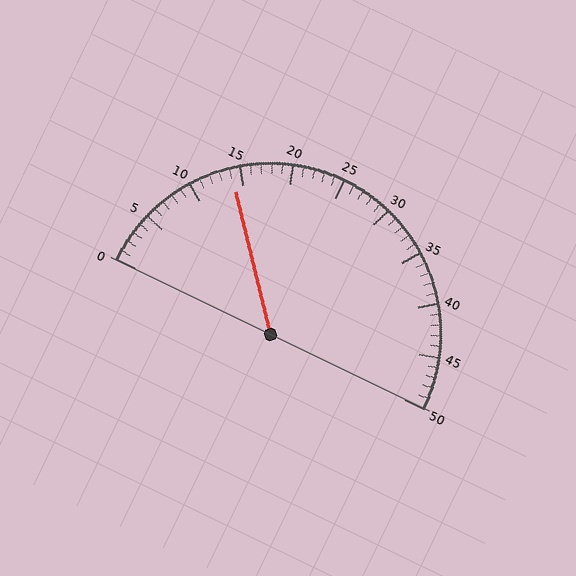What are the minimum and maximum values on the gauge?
The gauge ranges from 0 to 50.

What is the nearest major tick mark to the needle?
The nearest major tick mark is 15.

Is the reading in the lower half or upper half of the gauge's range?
The reading is in the lower half of the range (0 to 50).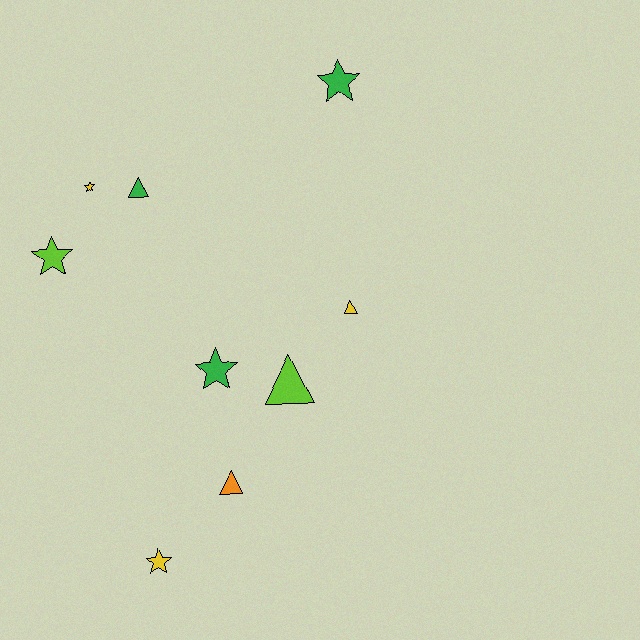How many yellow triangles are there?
There is 1 yellow triangle.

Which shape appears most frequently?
Star, with 5 objects.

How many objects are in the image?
There are 9 objects.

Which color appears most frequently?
Green, with 3 objects.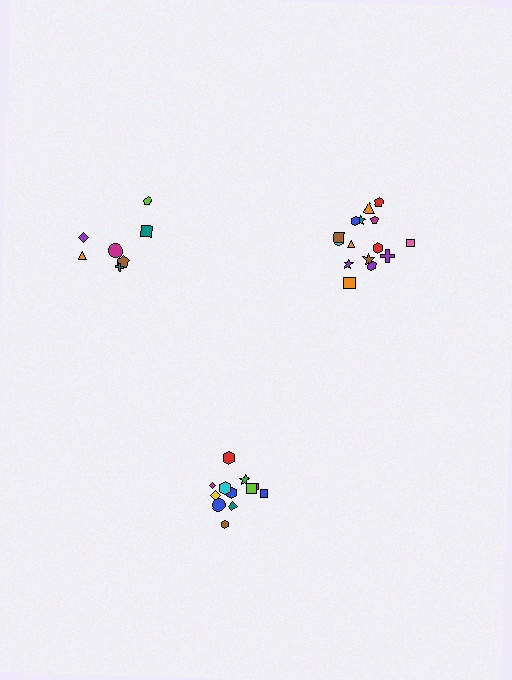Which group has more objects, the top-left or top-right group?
The top-right group.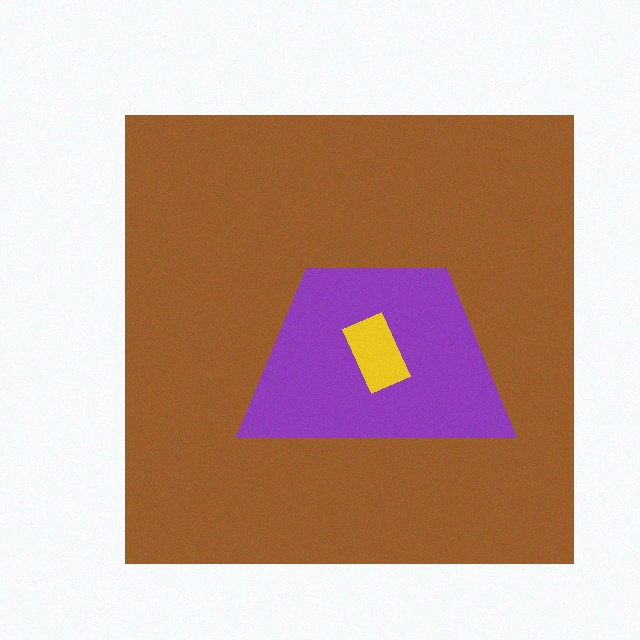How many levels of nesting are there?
3.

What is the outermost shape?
The brown square.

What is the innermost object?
The yellow rectangle.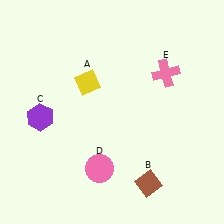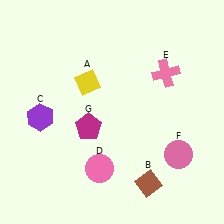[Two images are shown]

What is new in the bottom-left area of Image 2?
A magenta pentagon (G) was added in the bottom-left area of Image 2.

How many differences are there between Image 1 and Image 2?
There are 2 differences between the two images.